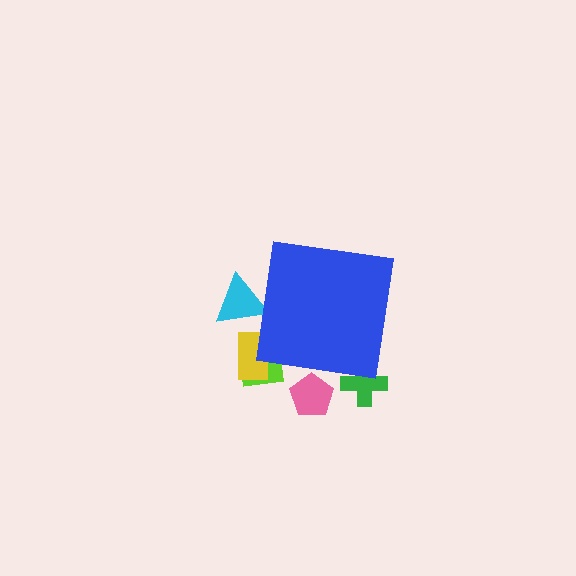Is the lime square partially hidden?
Yes, the lime square is partially hidden behind the blue square.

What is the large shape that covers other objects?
A blue square.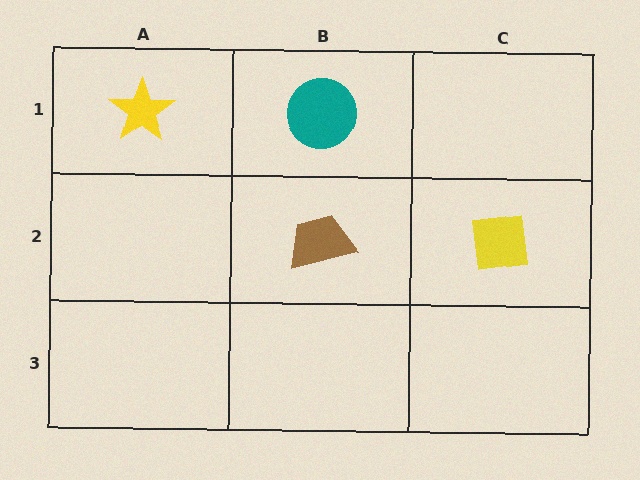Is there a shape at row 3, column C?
No, that cell is empty.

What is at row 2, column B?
A brown trapezoid.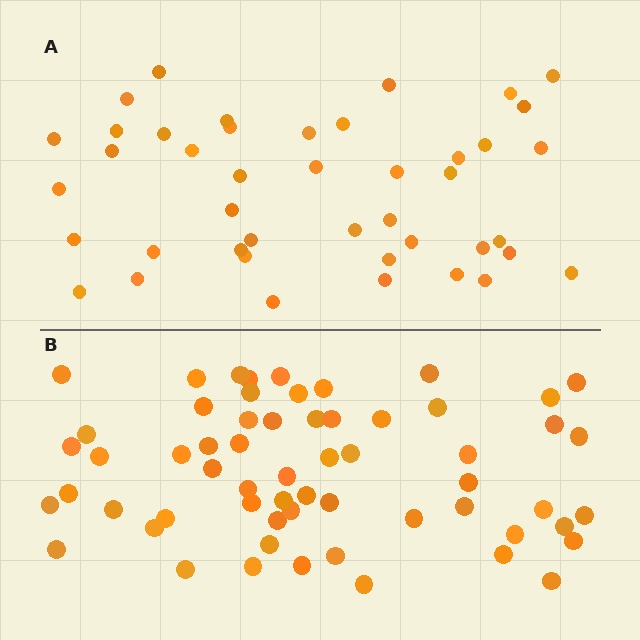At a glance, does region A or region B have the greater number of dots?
Region B (the bottom region) has more dots.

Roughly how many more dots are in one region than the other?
Region B has approximately 15 more dots than region A.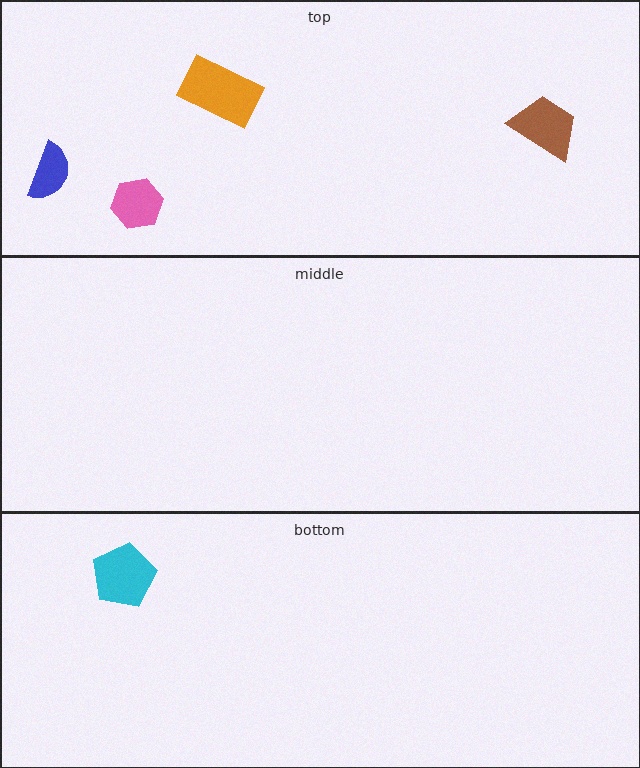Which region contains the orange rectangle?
The top region.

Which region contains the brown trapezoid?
The top region.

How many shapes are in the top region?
4.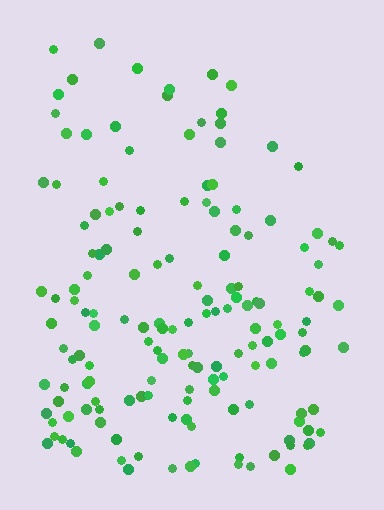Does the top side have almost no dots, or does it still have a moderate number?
Still a moderate number, just noticeably fewer than the bottom.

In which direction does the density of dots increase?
From top to bottom, with the bottom side densest.